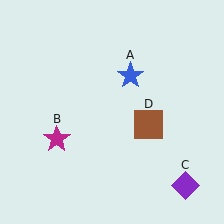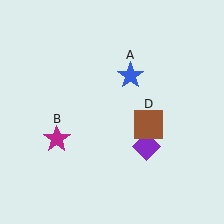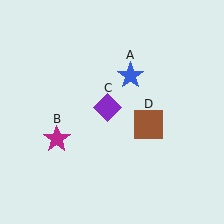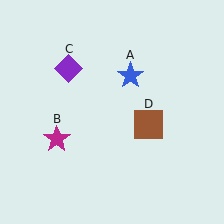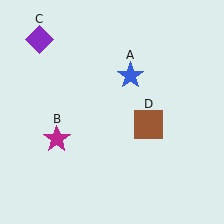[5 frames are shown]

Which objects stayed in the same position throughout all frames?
Blue star (object A) and magenta star (object B) and brown square (object D) remained stationary.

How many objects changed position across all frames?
1 object changed position: purple diamond (object C).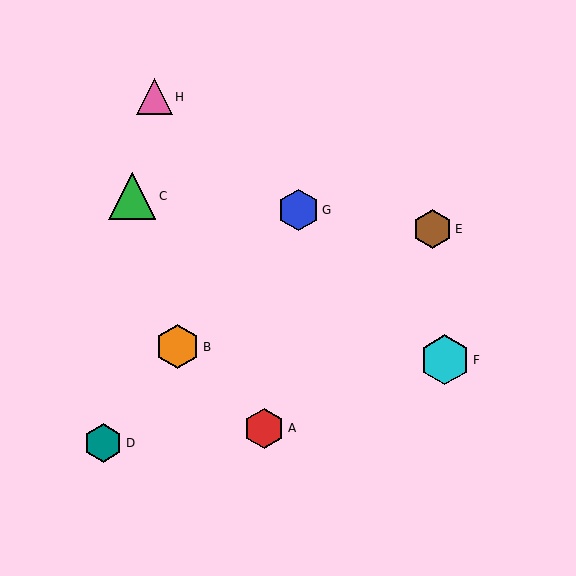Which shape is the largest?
The cyan hexagon (labeled F) is the largest.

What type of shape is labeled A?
Shape A is a red hexagon.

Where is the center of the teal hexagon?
The center of the teal hexagon is at (103, 443).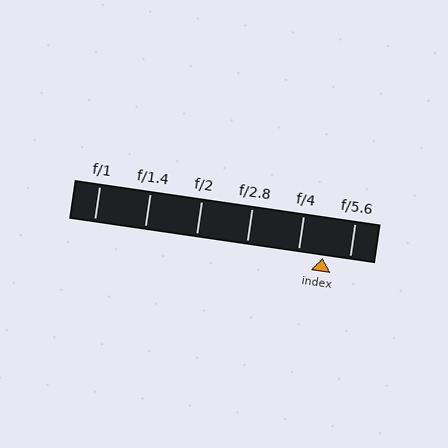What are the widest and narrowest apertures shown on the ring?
The widest aperture shown is f/1 and the narrowest is f/5.6.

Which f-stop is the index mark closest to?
The index mark is closest to f/4.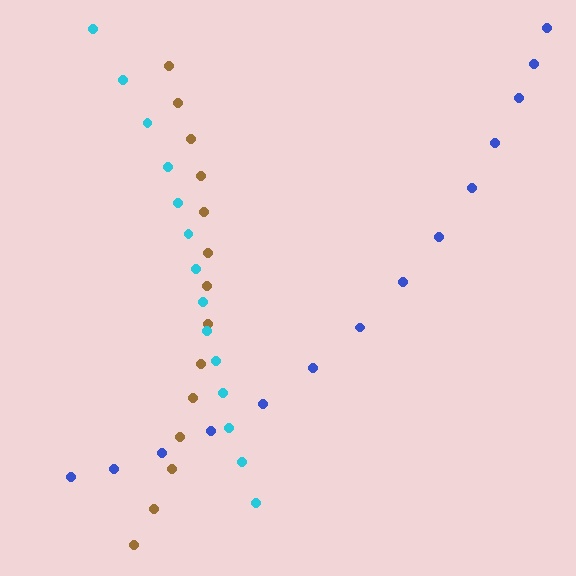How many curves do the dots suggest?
There are 3 distinct paths.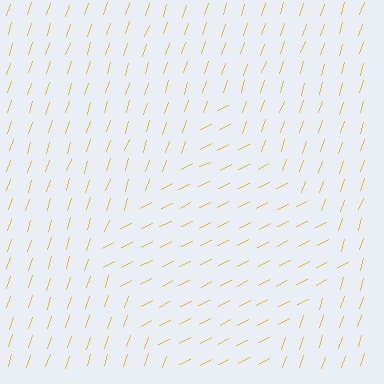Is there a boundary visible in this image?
Yes, there is a texture boundary formed by a change in line orientation.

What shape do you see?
I see a diamond.